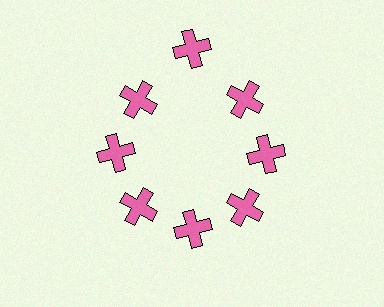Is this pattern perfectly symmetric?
No. The 8 pink crosses are arranged in a ring, but one element near the 12 o'clock position is pushed outward from the center, breaking the 8-fold rotational symmetry.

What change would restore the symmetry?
The symmetry would be restored by moving it inward, back onto the ring so that all 8 crosses sit at equal angles and equal distance from the center.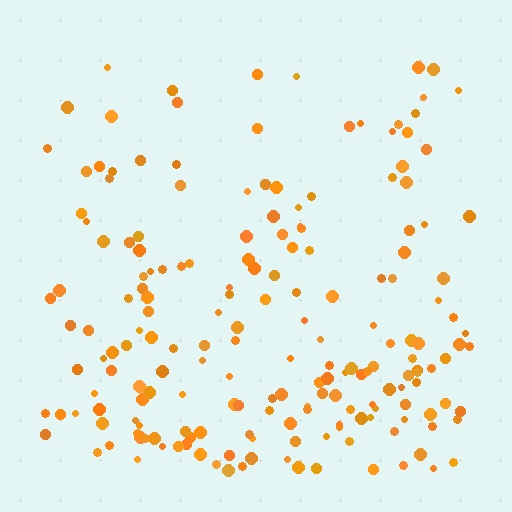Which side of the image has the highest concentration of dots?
The bottom.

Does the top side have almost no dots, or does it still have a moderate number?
Still a moderate number, just noticeably fewer than the bottom.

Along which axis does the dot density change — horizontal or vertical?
Vertical.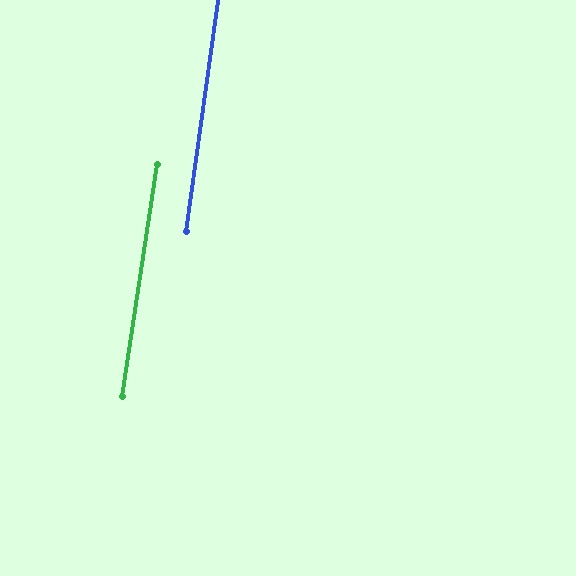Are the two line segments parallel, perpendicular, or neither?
Parallel — their directions differ by only 0.7°.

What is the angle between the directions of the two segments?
Approximately 1 degree.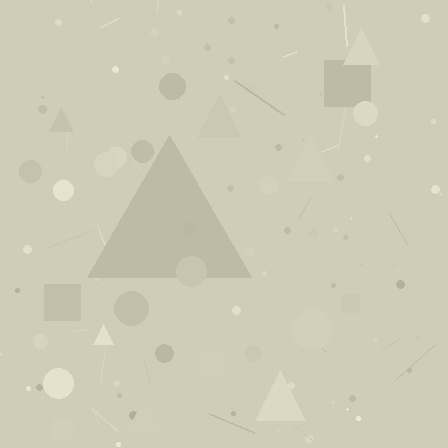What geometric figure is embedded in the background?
A triangle is embedded in the background.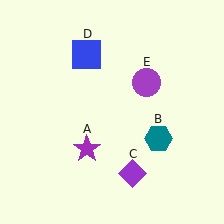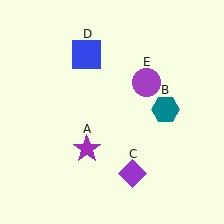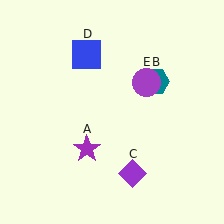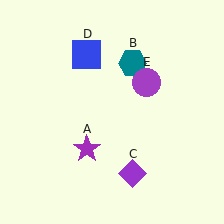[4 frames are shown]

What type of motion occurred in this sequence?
The teal hexagon (object B) rotated counterclockwise around the center of the scene.